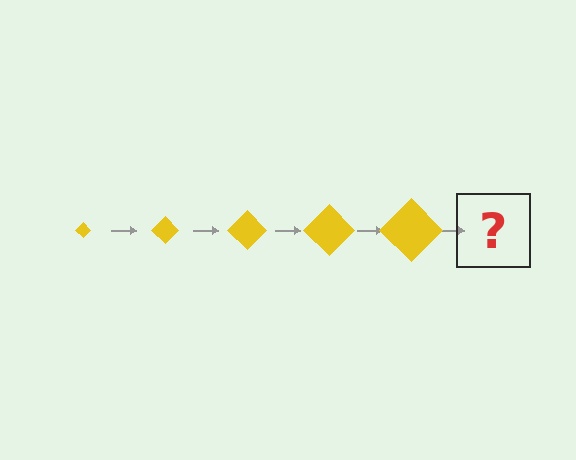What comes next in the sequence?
The next element should be a yellow diamond, larger than the previous one.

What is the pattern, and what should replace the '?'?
The pattern is that the diamond gets progressively larger each step. The '?' should be a yellow diamond, larger than the previous one.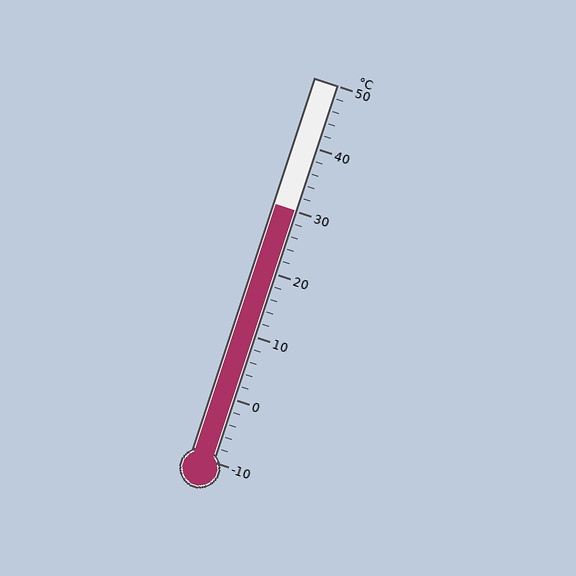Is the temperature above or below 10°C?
The temperature is above 10°C.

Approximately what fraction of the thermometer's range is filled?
The thermometer is filled to approximately 65% of its range.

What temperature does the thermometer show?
The thermometer shows approximately 30°C.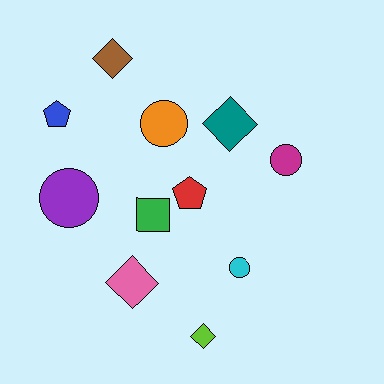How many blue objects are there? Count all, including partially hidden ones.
There is 1 blue object.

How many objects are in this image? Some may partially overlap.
There are 11 objects.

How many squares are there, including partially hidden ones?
There is 1 square.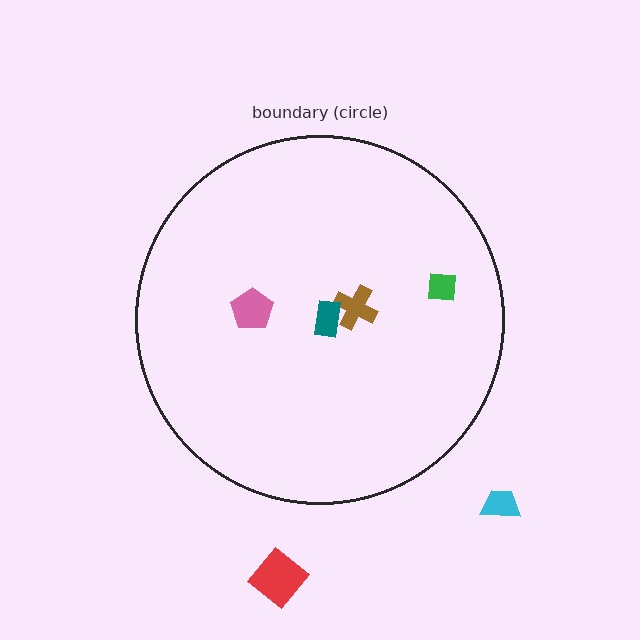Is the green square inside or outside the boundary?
Inside.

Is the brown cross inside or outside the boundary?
Inside.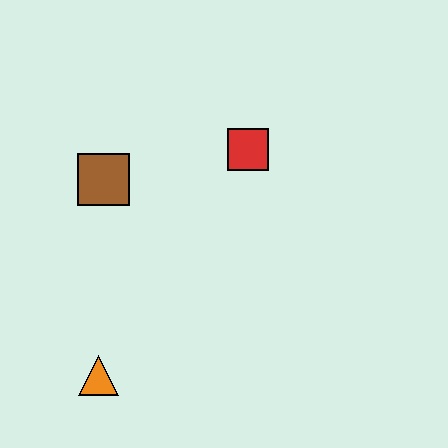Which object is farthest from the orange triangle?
The red square is farthest from the orange triangle.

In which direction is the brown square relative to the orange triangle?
The brown square is above the orange triangle.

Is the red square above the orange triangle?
Yes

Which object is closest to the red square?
The brown square is closest to the red square.